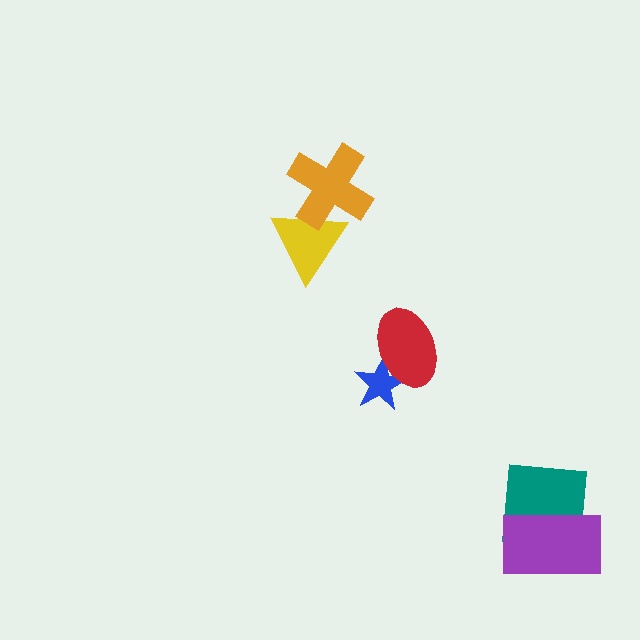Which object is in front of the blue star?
The red ellipse is in front of the blue star.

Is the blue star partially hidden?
Yes, it is partially covered by another shape.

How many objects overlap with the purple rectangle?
1 object overlaps with the purple rectangle.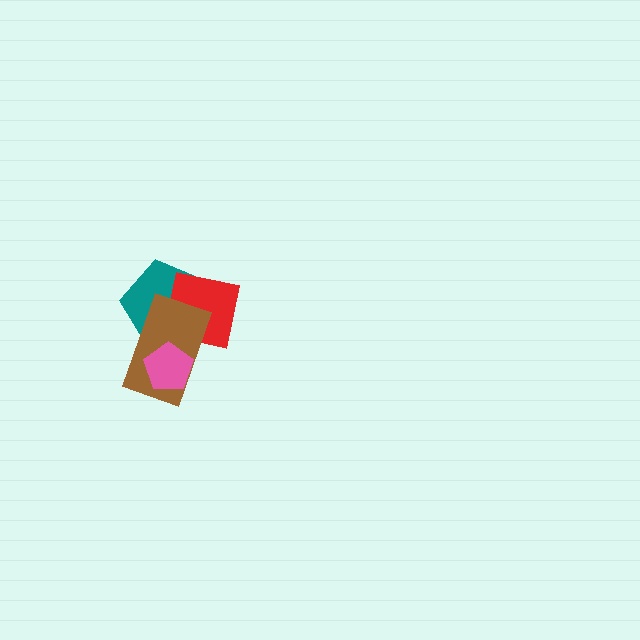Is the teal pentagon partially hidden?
Yes, it is partially covered by another shape.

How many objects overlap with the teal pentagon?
3 objects overlap with the teal pentagon.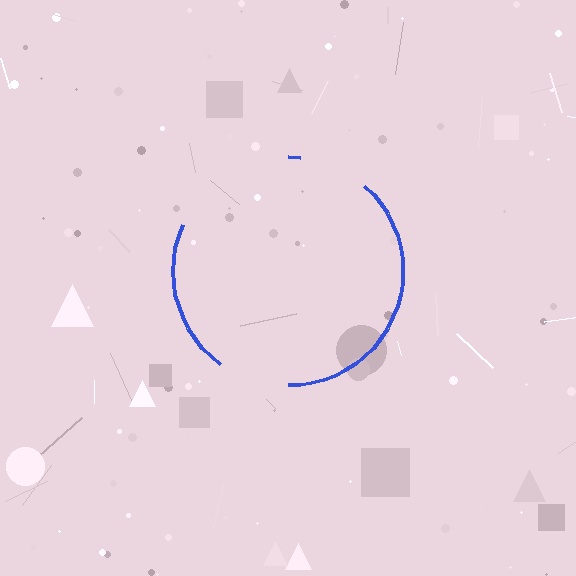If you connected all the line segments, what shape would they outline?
They would outline a circle.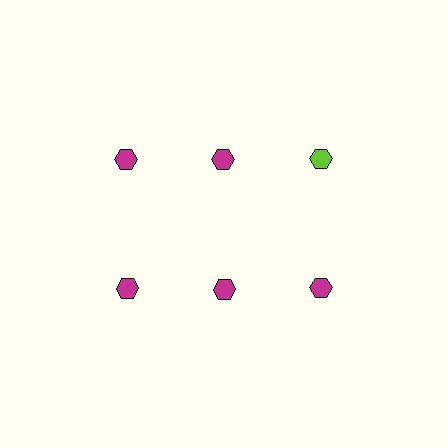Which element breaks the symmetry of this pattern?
The lime hexagon in the top row, center column breaks the symmetry. All other shapes are magenta hexagons.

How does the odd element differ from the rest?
It has a different color: lime instead of magenta.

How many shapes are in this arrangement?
There are 6 shapes arranged in a grid pattern.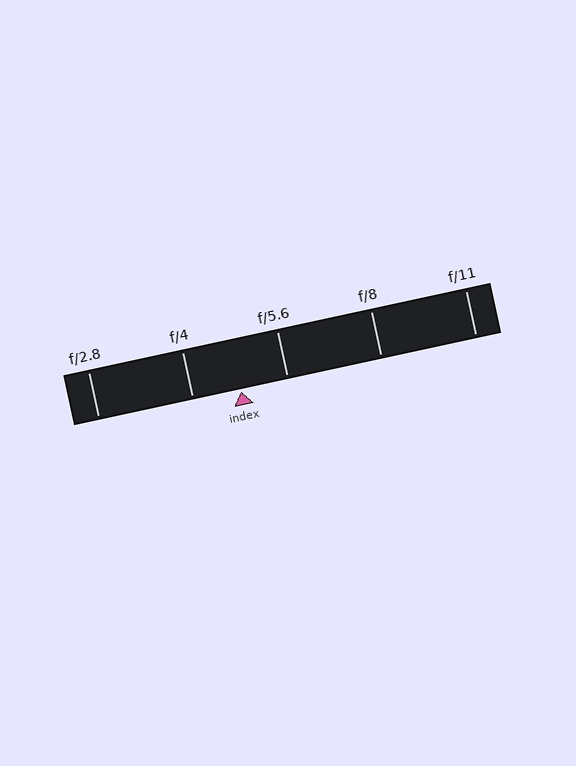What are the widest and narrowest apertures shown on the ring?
The widest aperture shown is f/2.8 and the narrowest is f/11.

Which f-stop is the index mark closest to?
The index mark is closest to f/5.6.